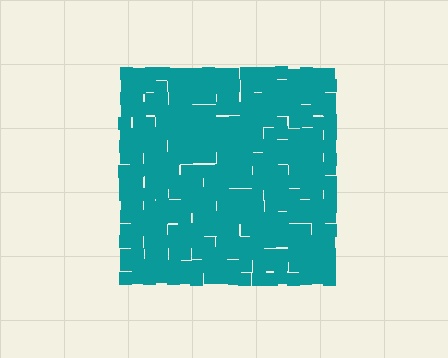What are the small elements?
The small elements are squares.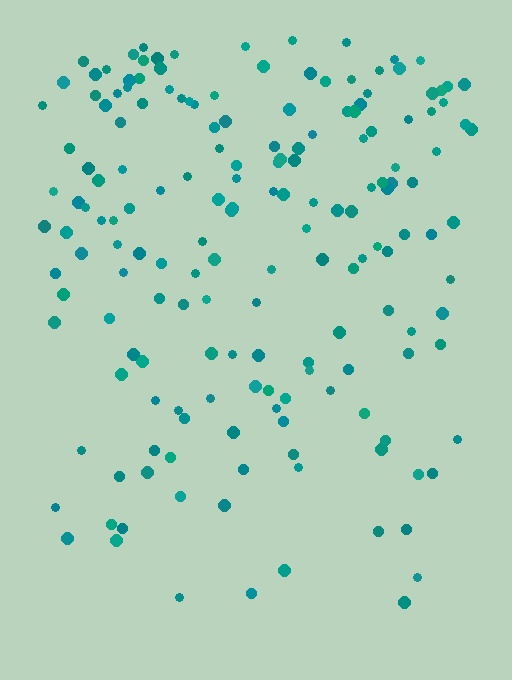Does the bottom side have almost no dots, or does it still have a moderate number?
Still a moderate number, just noticeably fewer than the top.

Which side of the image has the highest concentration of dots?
The top.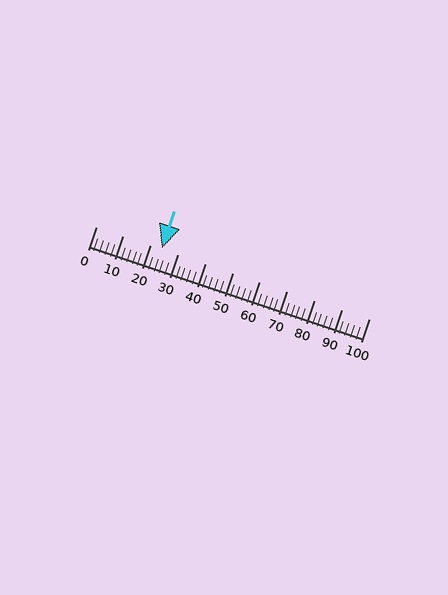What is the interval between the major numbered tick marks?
The major tick marks are spaced 10 units apart.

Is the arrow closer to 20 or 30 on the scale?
The arrow is closer to 20.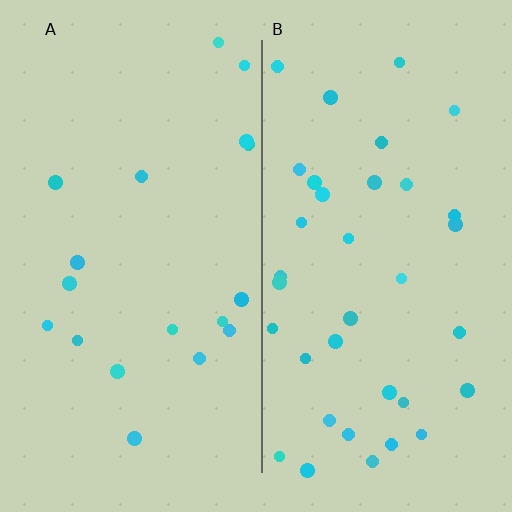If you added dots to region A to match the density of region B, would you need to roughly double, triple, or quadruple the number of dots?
Approximately double.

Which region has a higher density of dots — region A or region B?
B (the right).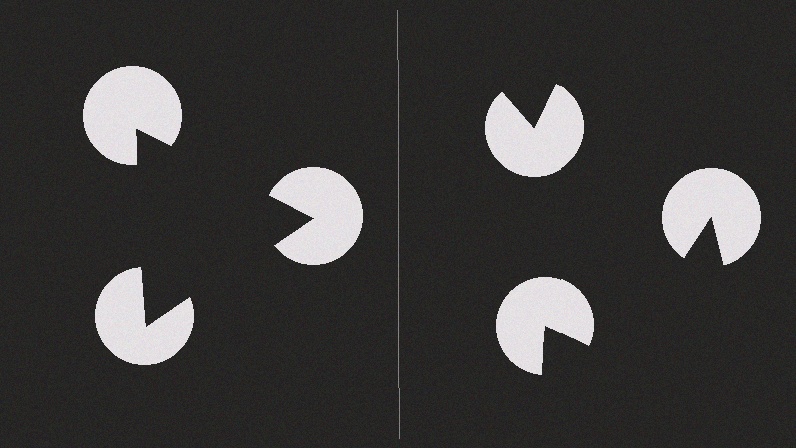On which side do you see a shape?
An illusory triangle appears on the left side. On the right side the wedge cuts are rotated, so no coherent shape forms.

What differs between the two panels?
The pac-man discs are positioned identically on both sides; only the wedge orientations differ. On the left they align to a triangle; on the right they are misaligned.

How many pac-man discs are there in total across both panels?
6 — 3 on each side.